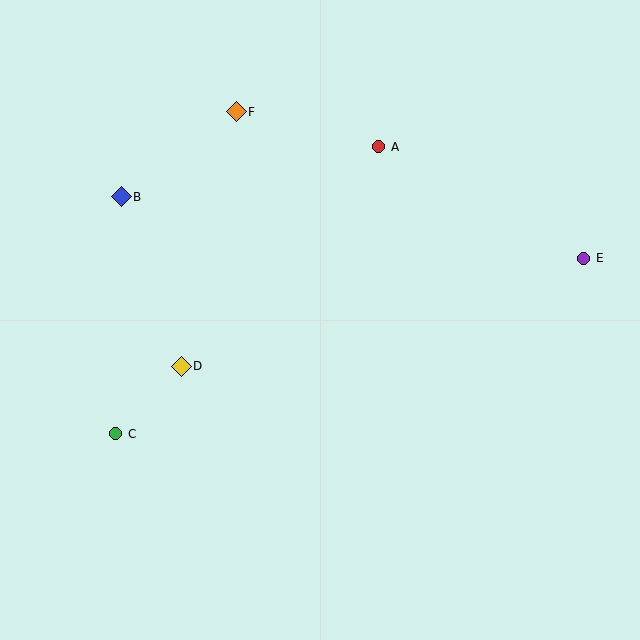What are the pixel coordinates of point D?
Point D is at (181, 366).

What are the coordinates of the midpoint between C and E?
The midpoint between C and E is at (350, 346).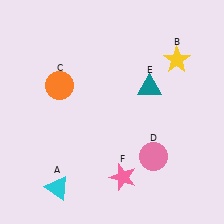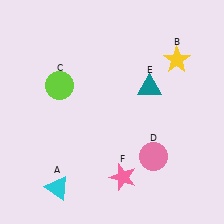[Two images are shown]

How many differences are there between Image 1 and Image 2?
There is 1 difference between the two images.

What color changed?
The circle (C) changed from orange in Image 1 to lime in Image 2.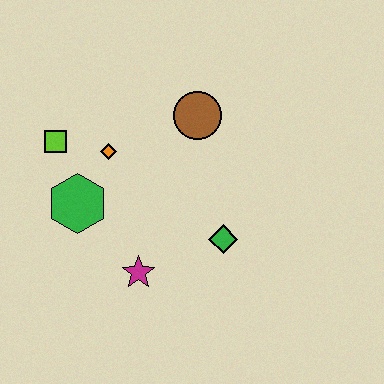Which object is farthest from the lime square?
The green diamond is farthest from the lime square.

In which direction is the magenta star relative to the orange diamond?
The magenta star is below the orange diamond.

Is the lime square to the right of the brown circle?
No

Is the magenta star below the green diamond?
Yes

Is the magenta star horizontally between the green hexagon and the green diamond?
Yes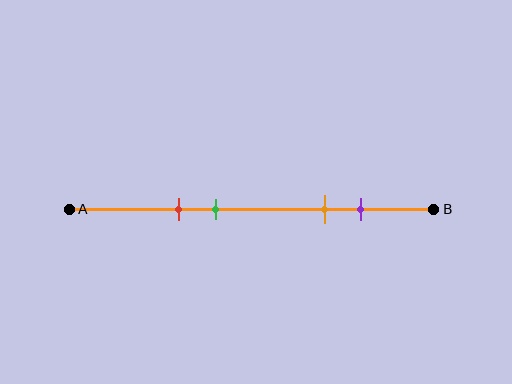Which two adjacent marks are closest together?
The red and green marks are the closest adjacent pair.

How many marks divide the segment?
There are 4 marks dividing the segment.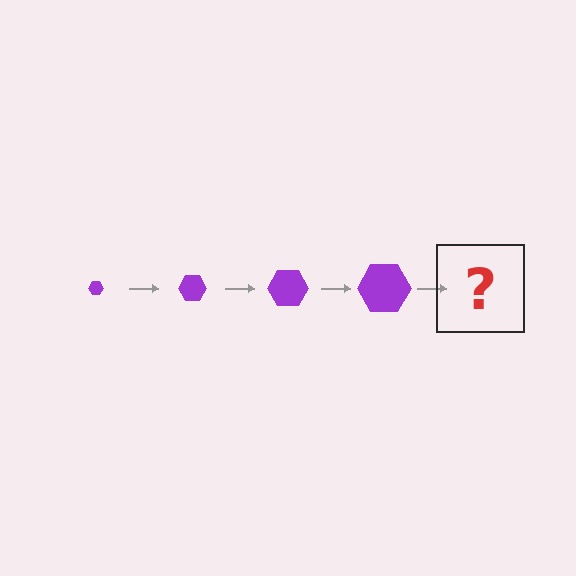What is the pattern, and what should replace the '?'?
The pattern is that the hexagon gets progressively larger each step. The '?' should be a purple hexagon, larger than the previous one.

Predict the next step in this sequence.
The next step is a purple hexagon, larger than the previous one.